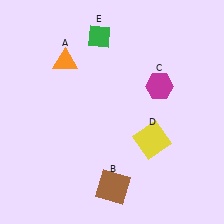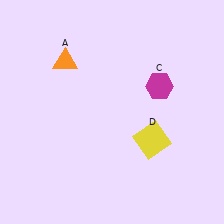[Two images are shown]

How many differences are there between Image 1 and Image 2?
There are 2 differences between the two images.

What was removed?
The green diamond (E), the brown square (B) were removed in Image 2.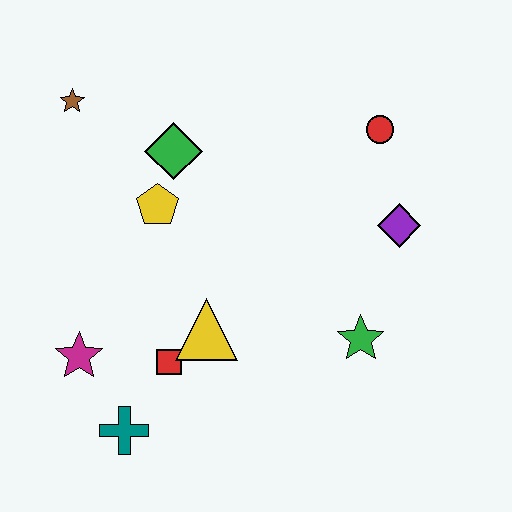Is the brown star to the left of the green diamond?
Yes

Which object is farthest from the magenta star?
The red circle is farthest from the magenta star.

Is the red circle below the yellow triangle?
No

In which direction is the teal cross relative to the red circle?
The teal cross is below the red circle.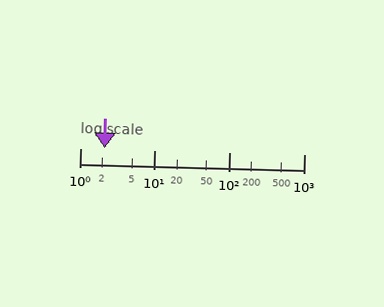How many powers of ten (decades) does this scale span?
The scale spans 3 decades, from 1 to 1000.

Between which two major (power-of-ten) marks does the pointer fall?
The pointer is between 1 and 10.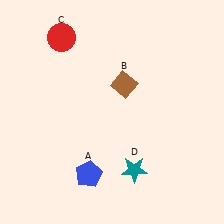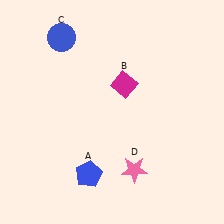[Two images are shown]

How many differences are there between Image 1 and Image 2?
There are 3 differences between the two images.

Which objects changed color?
B changed from brown to magenta. C changed from red to blue. D changed from teal to pink.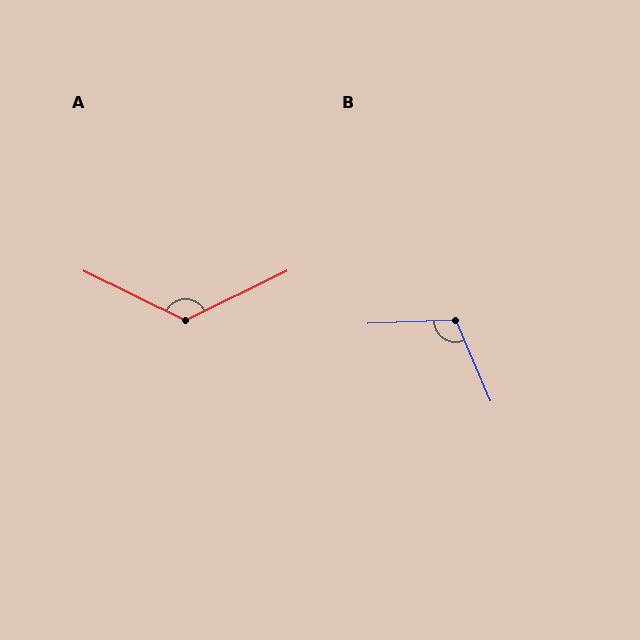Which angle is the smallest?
B, at approximately 111 degrees.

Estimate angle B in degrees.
Approximately 111 degrees.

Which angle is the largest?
A, at approximately 128 degrees.